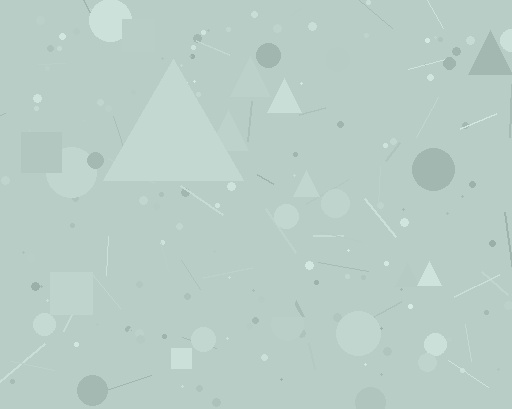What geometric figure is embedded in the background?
A triangle is embedded in the background.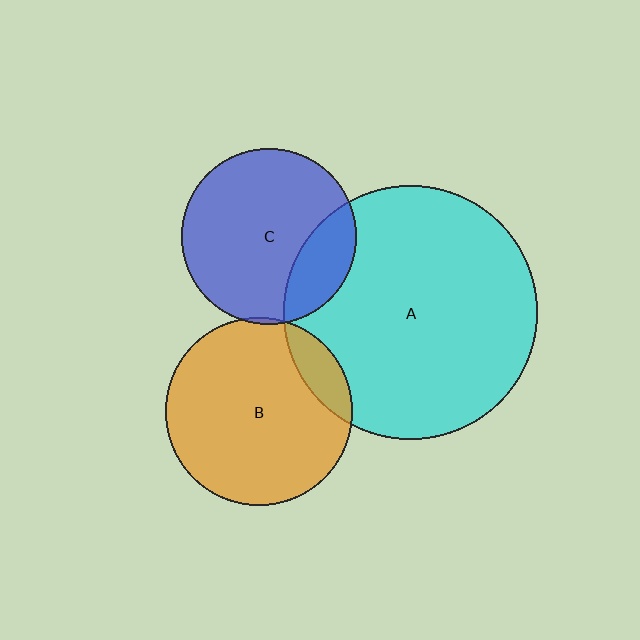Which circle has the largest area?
Circle A (cyan).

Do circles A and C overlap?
Yes.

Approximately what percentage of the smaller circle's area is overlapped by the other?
Approximately 20%.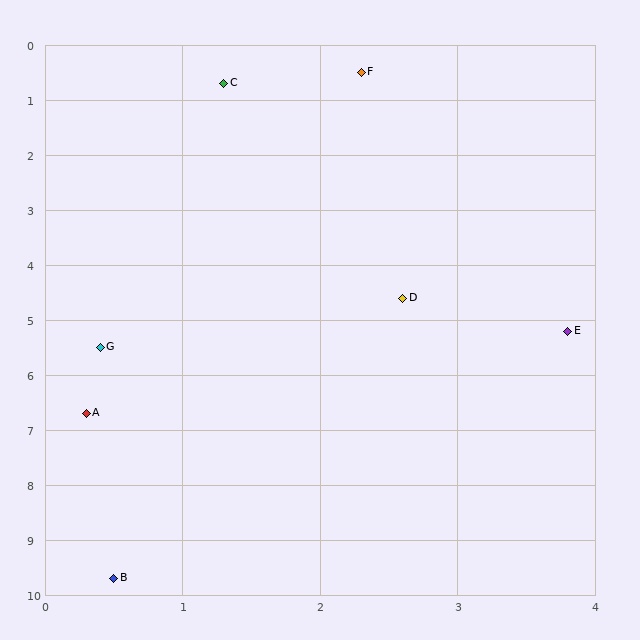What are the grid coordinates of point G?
Point G is at approximately (0.4, 5.5).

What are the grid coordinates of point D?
Point D is at approximately (2.6, 4.6).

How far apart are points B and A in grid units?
Points B and A are about 3.0 grid units apart.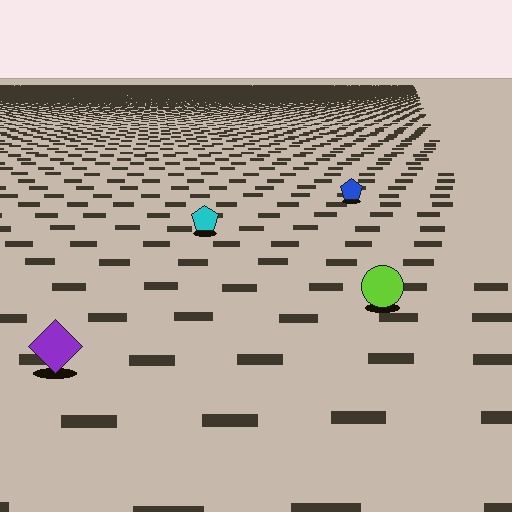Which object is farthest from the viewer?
The blue pentagon is farthest from the viewer. It appears smaller and the ground texture around it is denser.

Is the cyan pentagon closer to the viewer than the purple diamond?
No. The purple diamond is closer — you can tell from the texture gradient: the ground texture is coarser near it.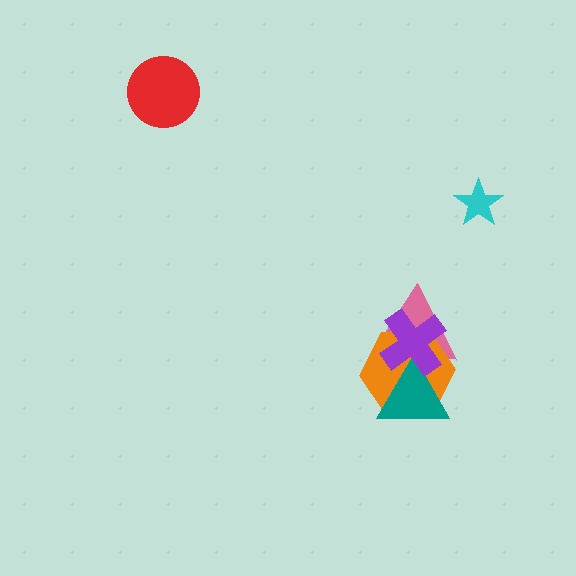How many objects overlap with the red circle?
0 objects overlap with the red circle.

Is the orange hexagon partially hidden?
Yes, it is partially covered by another shape.